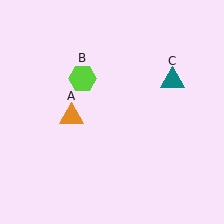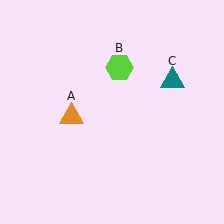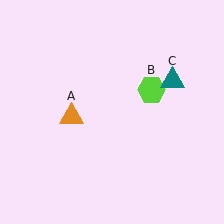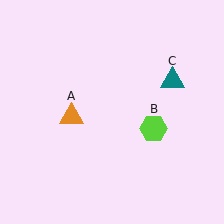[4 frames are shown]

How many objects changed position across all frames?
1 object changed position: lime hexagon (object B).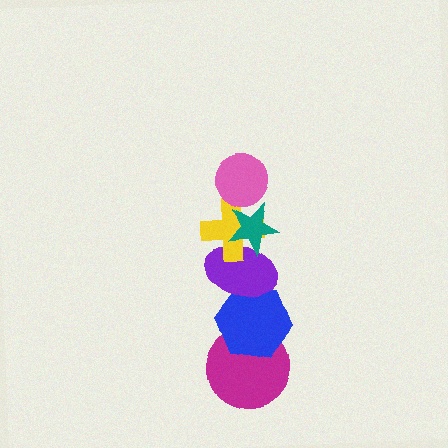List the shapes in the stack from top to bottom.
From top to bottom: the pink circle, the teal star, the yellow cross, the purple ellipse, the blue hexagon, the magenta circle.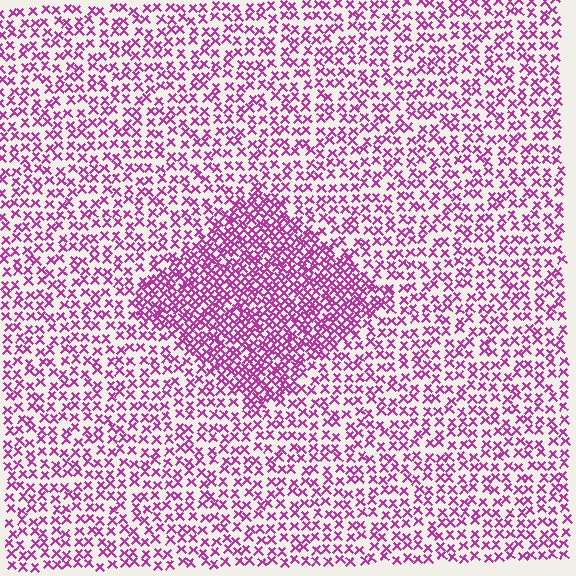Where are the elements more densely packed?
The elements are more densely packed inside the diamond boundary.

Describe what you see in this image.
The image contains small magenta elements arranged at two different densities. A diamond-shaped region is visible where the elements are more densely packed than the surrounding area.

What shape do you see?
I see a diamond.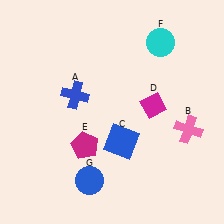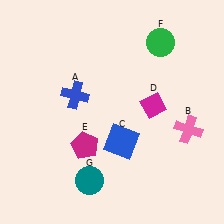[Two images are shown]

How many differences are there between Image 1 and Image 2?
There are 2 differences between the two images.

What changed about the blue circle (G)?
In Image 1, G is blue. In Image 2, it changed to teal.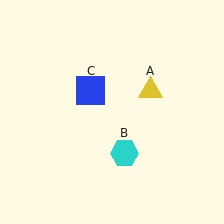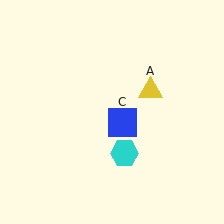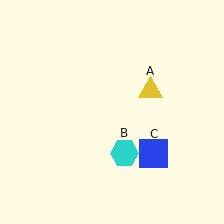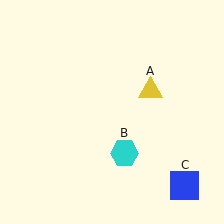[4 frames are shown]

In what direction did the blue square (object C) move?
The blue square (object C) moved down and to the right.